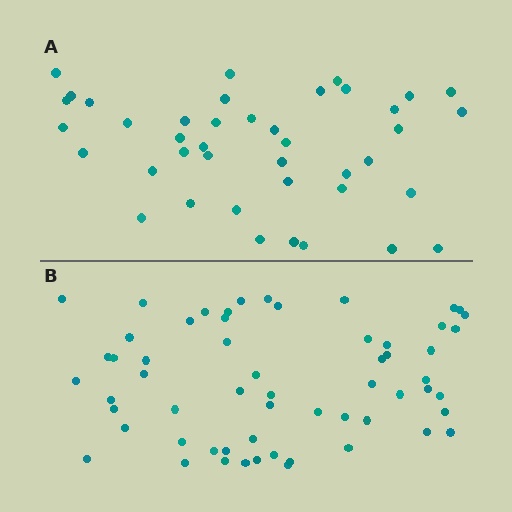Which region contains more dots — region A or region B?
Region B (the bottom region) has more dots.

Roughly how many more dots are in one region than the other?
Region B has approximately 20 more dots than region A.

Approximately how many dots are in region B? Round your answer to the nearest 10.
About 60 dots. (The exact count is 59, which rounds to 60.)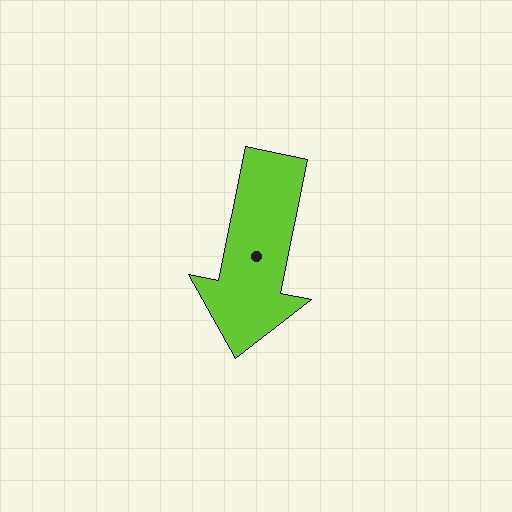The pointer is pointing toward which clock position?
Roughly 6 o'clock.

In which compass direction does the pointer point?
South.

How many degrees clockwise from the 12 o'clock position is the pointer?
Approximately 191 degrees.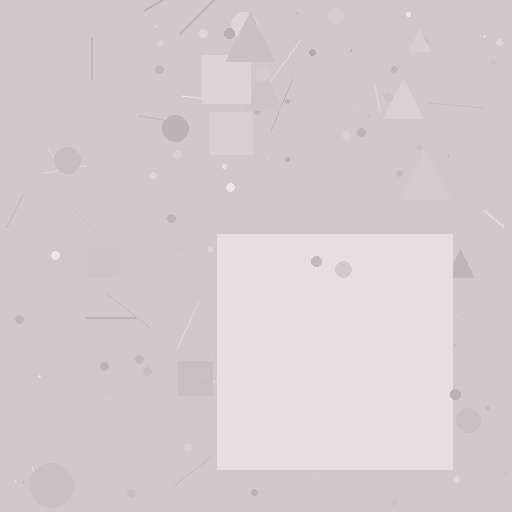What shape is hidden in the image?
A square is hidden in the image.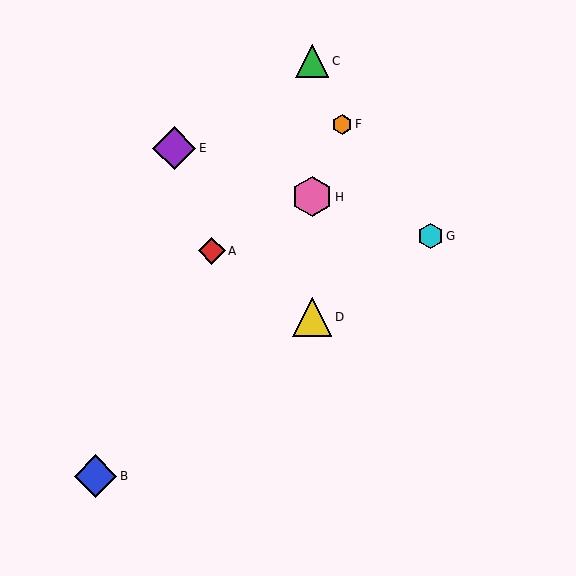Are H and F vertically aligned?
No, H is at x≈312 and F is at x≈342.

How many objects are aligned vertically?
3 objects (C, D, H) are aligned vertically.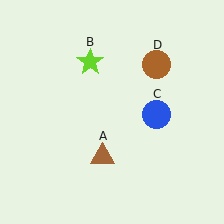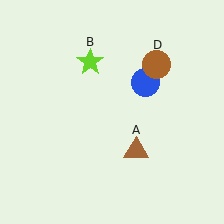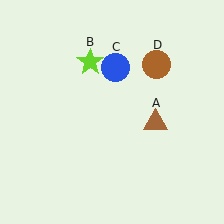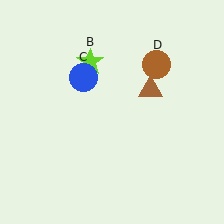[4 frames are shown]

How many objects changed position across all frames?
2 objects changed position: brown triangle (object A), blue circle (object C).